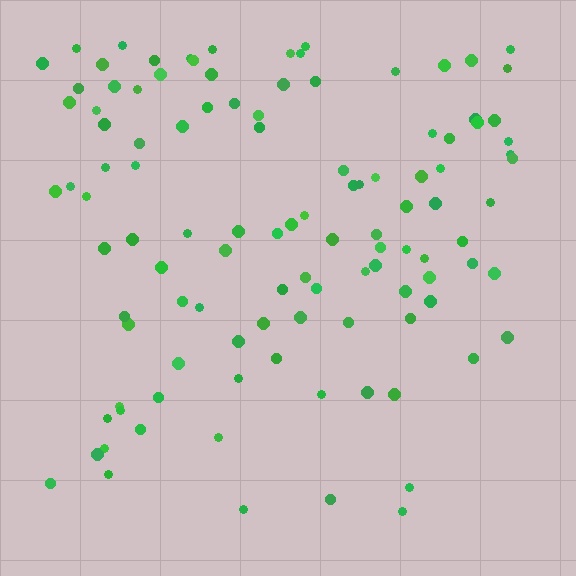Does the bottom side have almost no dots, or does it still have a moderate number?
Still a moderate number, just noticeably fewer than the top.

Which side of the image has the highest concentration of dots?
The top.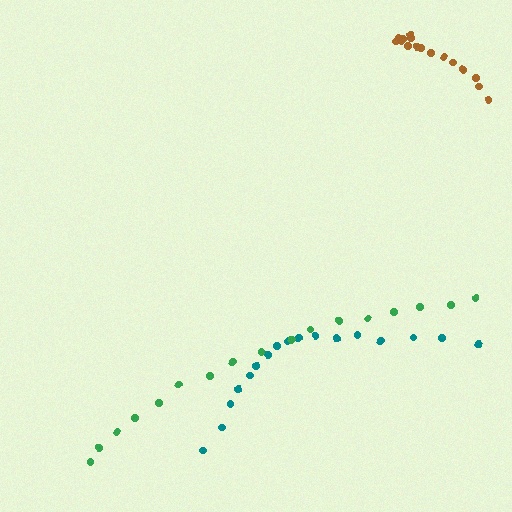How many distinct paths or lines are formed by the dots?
There are 3 distinct paths.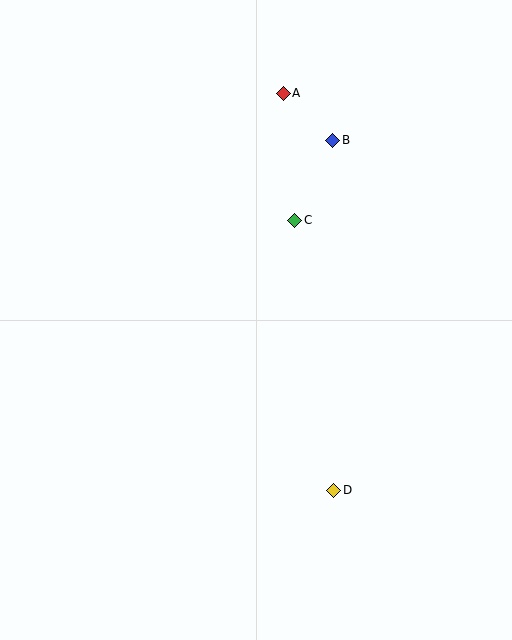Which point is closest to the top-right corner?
Point B is closest to the top-right corner.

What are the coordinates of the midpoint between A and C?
The midpoint between A and C is at (289, 157).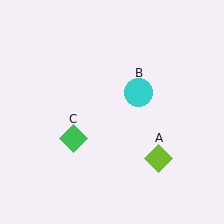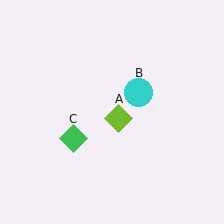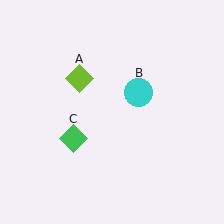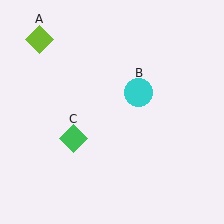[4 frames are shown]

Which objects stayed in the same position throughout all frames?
Cyan circle (object B) and green diamond (object C) remained stationary.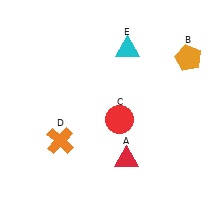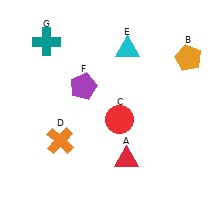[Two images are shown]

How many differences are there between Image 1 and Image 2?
There are 2 differences between the two images.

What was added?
A purple pentagon (F), a teal cross (G) were added in Image 2.